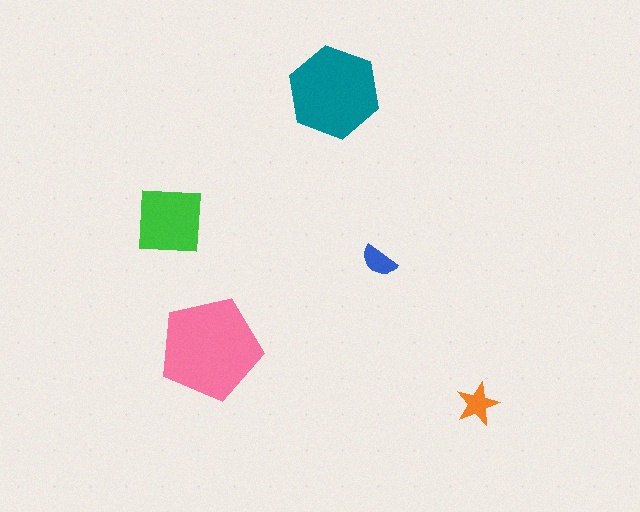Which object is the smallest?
The blue semicircle.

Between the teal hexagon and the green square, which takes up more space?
The teal hexagon.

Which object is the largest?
The pink pentagon.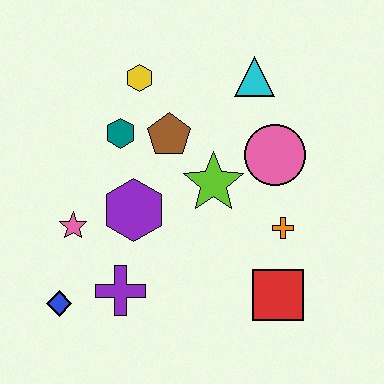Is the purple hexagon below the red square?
No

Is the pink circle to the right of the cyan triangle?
Yes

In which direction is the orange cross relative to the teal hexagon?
The orange cross is to the right of the teal hexagon.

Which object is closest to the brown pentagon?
The teal hexagon is closest to the brown pentagon.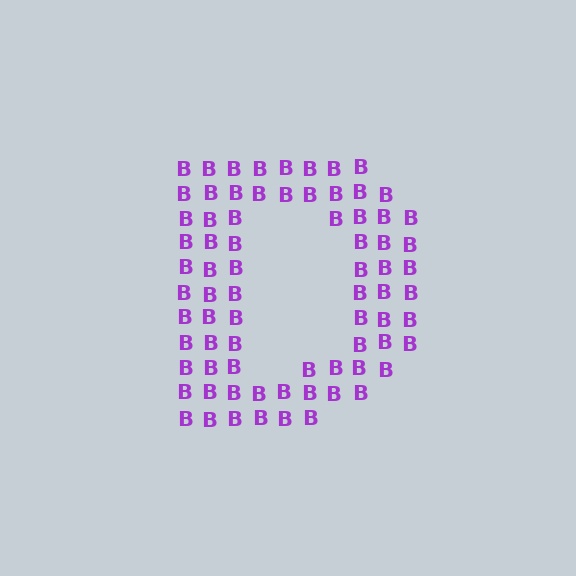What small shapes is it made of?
It is made of small letter B's.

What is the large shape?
The large shape is the letter D.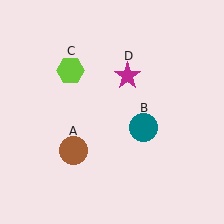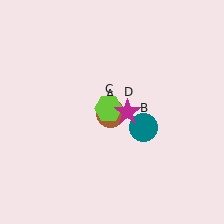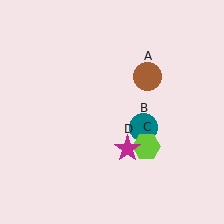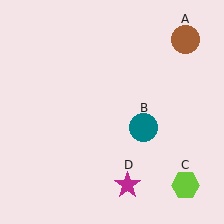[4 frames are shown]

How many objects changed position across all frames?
3 objects changed position: brown circle (object A), lime hexagon (object C), magenta star (object D).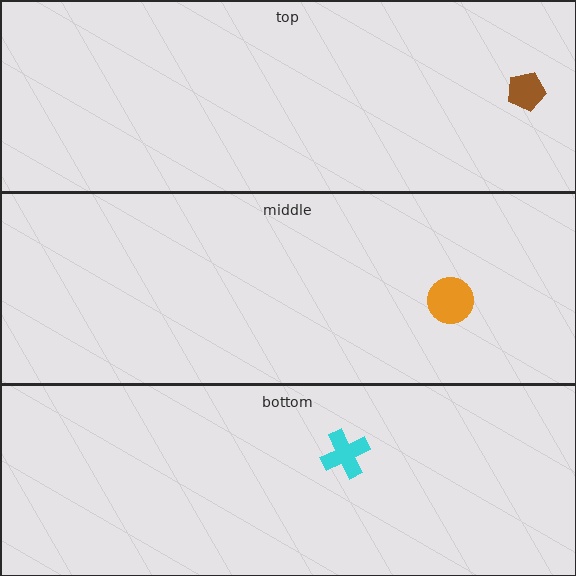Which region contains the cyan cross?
The bottom region.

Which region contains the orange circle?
The middle region.